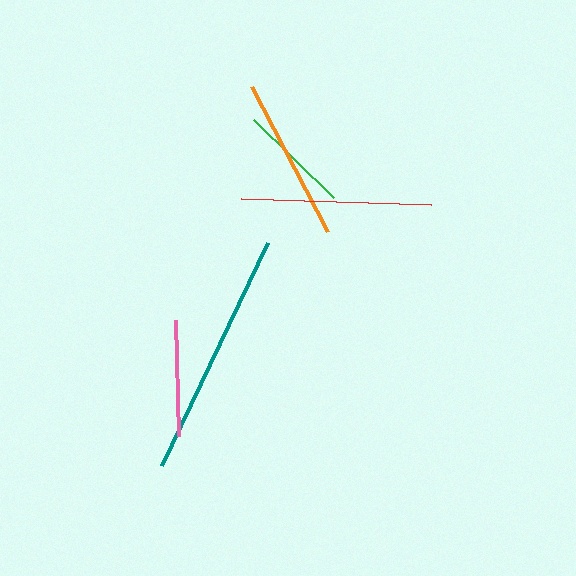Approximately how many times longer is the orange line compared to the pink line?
The orange line is approximately 1.4 times the length of the pink line.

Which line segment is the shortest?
The green line is the shortest at approximately 112 pixels.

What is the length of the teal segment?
The teal segment is approximately 247 pixels long.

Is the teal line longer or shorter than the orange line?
The teal line is longer than the orange line.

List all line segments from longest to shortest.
From longest to shortest: teal, red, orange, pink, green.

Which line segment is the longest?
The teal line is the longest at approximately 247 pixels.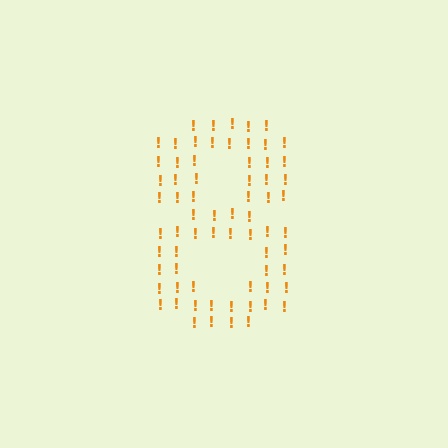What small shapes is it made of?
It is made of small exclamation marks.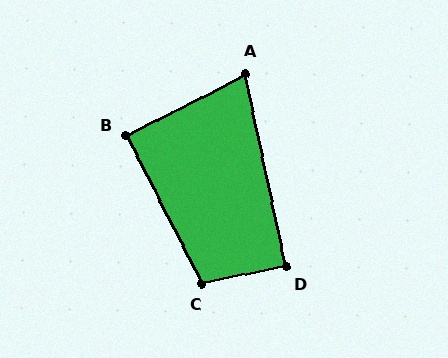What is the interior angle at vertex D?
Approximately 90 degrees (approximately right).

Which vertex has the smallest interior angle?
A, at approximately 75 degrees.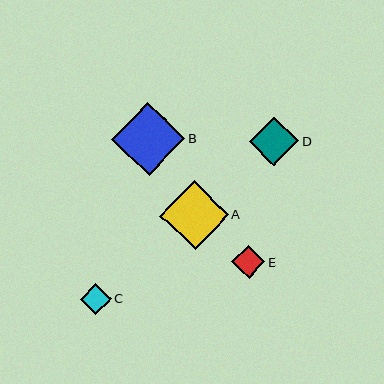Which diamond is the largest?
Diamond B is the largest with a size of approximately 73 pixels.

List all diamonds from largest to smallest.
From largest to smallest: B, A, D, E, C.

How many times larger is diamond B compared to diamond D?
Diamond B is approximately 1.5 times the size of diamond D.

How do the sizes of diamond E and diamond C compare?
Diamond E and diamond C are approximately the same size.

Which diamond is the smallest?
Diamond C is the smallest with a size of approximately 31 pixels.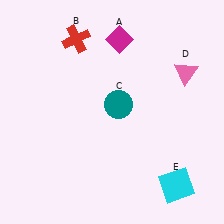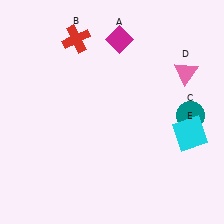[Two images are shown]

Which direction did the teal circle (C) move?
The teal circle (C) moved right.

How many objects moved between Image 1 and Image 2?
2 objects moved between the two images.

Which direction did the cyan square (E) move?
The cyan square (E) moved up.